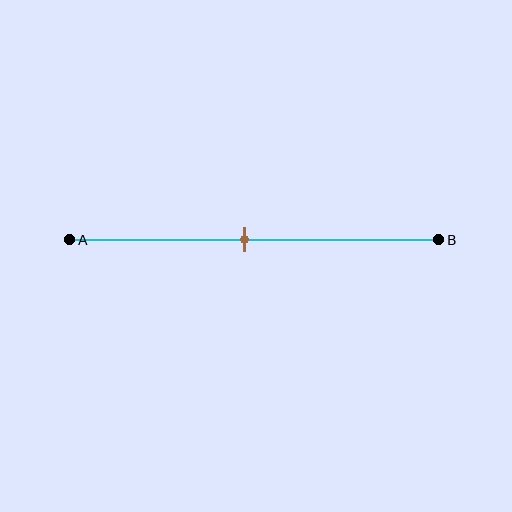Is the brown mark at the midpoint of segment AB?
Yes, the mark is approximately at the midpoint.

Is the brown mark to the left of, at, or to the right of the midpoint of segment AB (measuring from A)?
The brown mark is approximately at the midpoint of segment AB.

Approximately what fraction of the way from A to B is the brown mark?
The brown mark is approximately 50% of the way from A to B.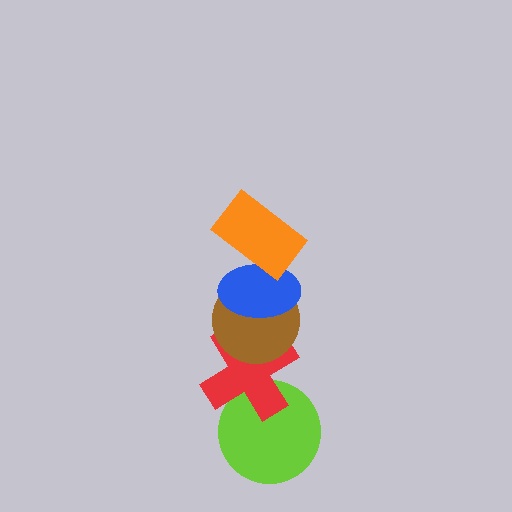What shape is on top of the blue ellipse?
The orange rectangle is on top of the blue ellipse.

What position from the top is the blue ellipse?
The blue ellipse is 2nd from the top.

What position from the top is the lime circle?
The lime circle is 5th from the top.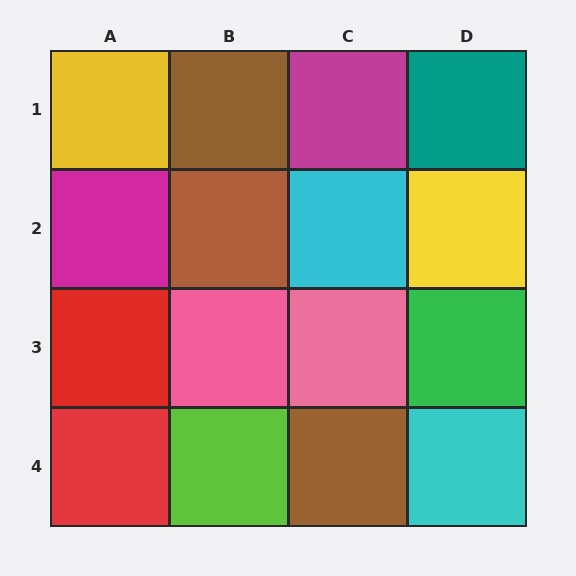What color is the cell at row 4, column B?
Lime.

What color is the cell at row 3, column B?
Pink.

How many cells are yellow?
2 cells are yellow.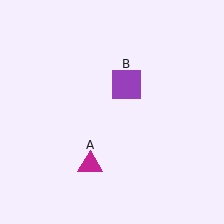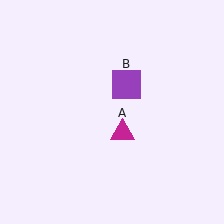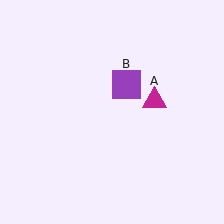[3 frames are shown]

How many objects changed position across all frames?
1 object changed position: magenta triangle (object A).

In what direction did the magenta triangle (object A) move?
The magenta triangle (object A) moved up and to the right.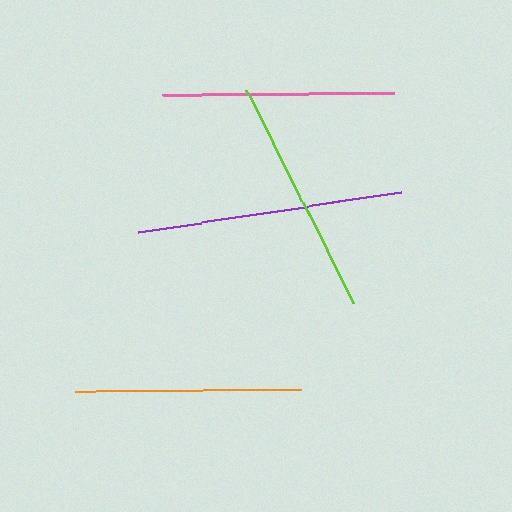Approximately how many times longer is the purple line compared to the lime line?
The purple line is approximately 1.1 times the length of the lime line.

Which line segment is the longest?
The purple line is the longest at approximately 267 pixels.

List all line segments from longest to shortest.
From longest to shortest: purple, lime, pink, orange.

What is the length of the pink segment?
The pink segment is approximately 231 pixels long.